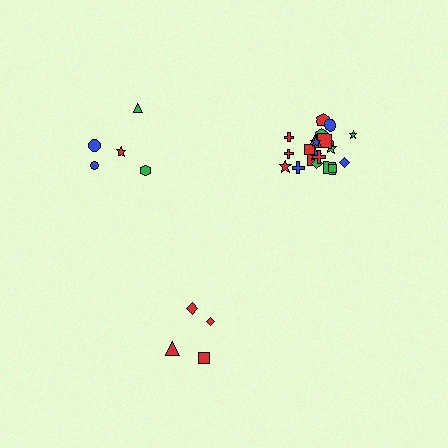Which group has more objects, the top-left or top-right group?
The top-right group.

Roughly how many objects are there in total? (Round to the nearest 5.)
Roughly 30 objects in total.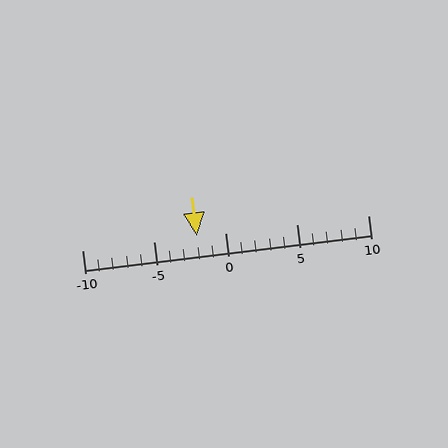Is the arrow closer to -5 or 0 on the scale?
The arrow is closer to 0.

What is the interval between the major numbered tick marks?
The major tick marks are spaced 5 units apart.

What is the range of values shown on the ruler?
The ruler shows values from -10 to 10.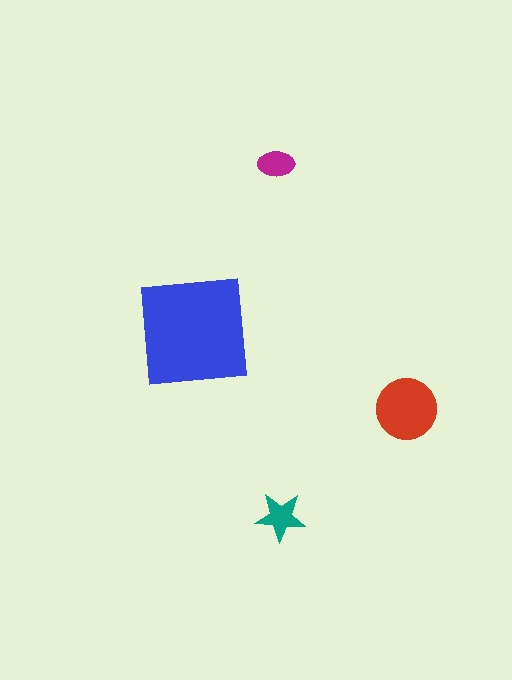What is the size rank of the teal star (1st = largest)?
3rd.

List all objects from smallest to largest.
The magenta ellipse, the teal star, the red circle, the blue square.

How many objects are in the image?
There are 4 objects in the image.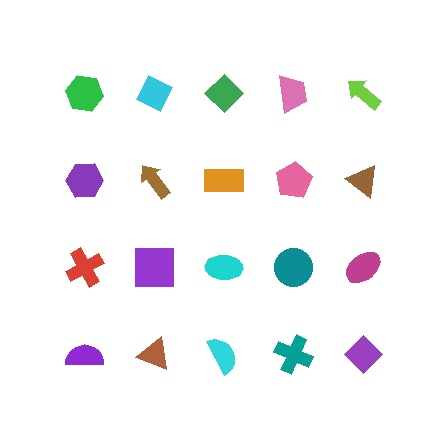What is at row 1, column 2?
A cyan diamond.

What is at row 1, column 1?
A green hexagon.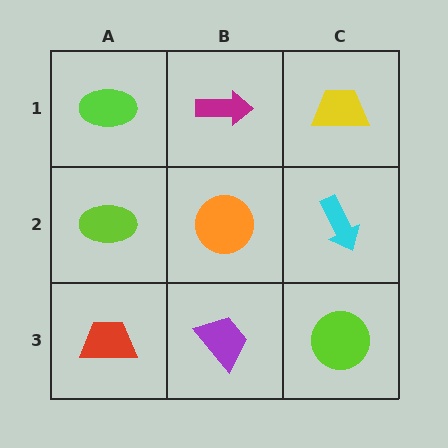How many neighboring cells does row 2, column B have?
4.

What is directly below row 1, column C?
A cyan arrow.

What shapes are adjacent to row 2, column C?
A yellow trapezoid (row 1, column C), a lime circle (row 3, column C), an orange circle (row 2, column B).